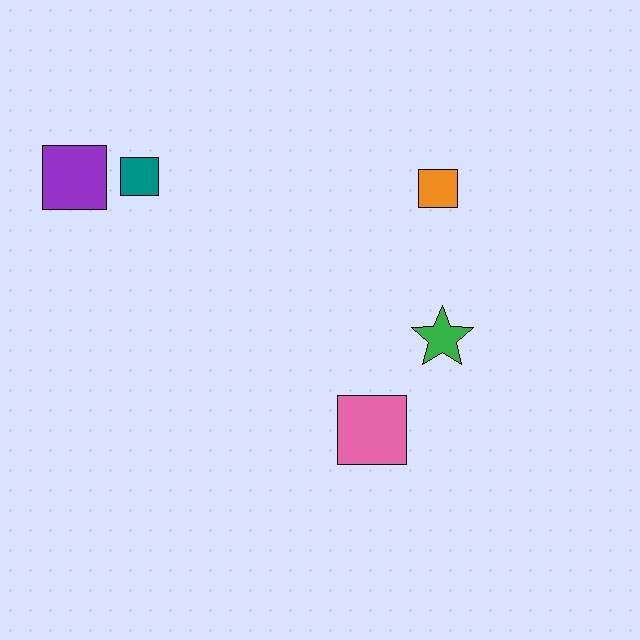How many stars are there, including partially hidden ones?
There is 1 star.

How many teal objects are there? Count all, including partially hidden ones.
There is 1 teal object.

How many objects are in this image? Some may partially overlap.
There are 5 objects.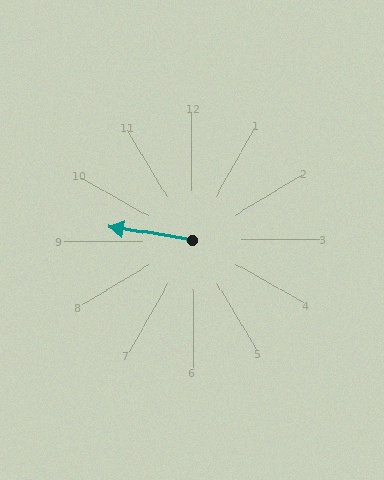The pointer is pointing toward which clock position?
Roughly 9 o'clock.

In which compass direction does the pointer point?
West.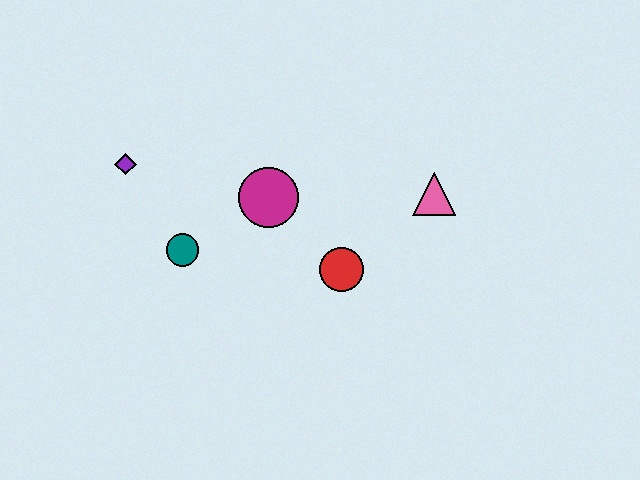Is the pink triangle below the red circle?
No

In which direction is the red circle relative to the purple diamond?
The red circle is to the right of the purple diamond.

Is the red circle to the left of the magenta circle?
No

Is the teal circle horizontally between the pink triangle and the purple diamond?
Yes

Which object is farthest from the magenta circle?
The pink triangle is farthest from the magenta circle.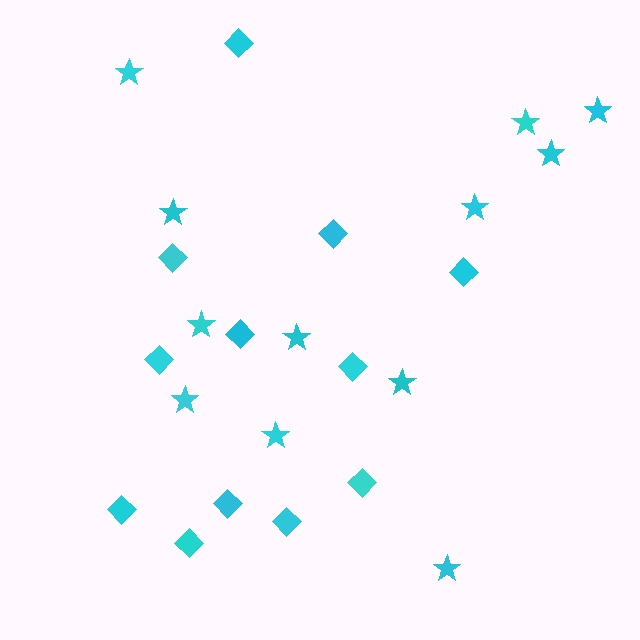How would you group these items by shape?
There are 2 groups: one group of diamonds (12) and one group of stars (12).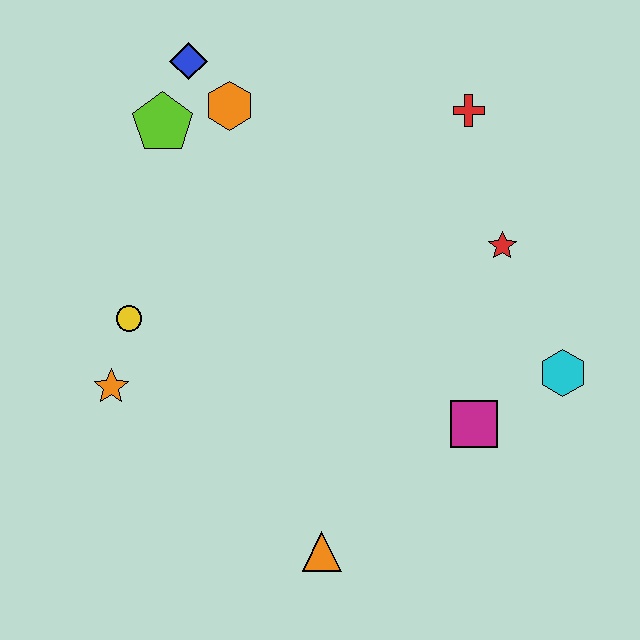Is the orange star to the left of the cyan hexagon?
Yes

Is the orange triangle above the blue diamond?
No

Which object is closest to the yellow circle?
The orange star is closest to the yellow circle.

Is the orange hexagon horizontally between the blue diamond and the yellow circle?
No